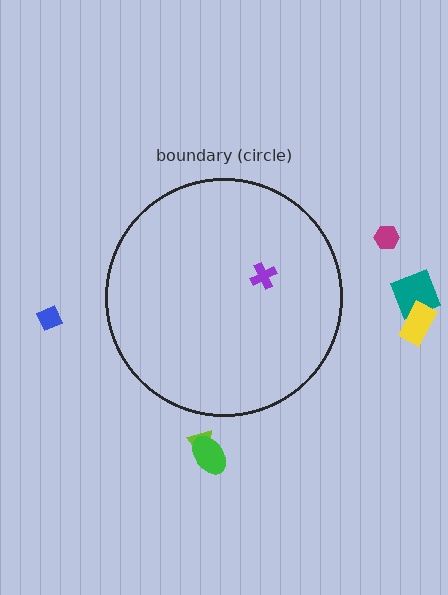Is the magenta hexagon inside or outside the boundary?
Outside.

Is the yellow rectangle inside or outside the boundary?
Outside.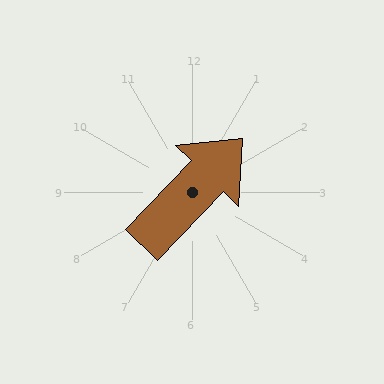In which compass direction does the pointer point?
Northeast.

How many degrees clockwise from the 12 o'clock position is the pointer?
Approximately 43 degrees.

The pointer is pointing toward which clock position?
Roughly 1 o'clock.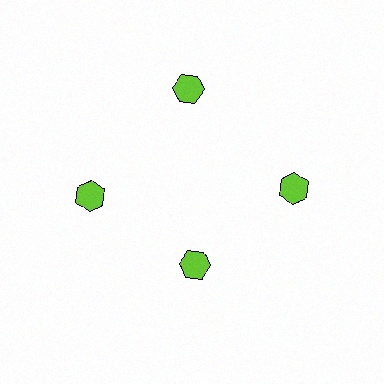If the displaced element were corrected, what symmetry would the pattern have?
It would have 4-fold rotational symmetry — the pattern would map onto itself every 90 degrees.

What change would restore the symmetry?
The symmetry would be restored by moving it outward, back onto the ring so that all 4 hexagons sit at equal angles and equal distance from the center.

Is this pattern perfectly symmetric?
No. The 4 lime hexagons are arranged in a ring, but one element near the 6 o'clock position is pulled inward toward the center, breaking the 4-fold rotational symmetry.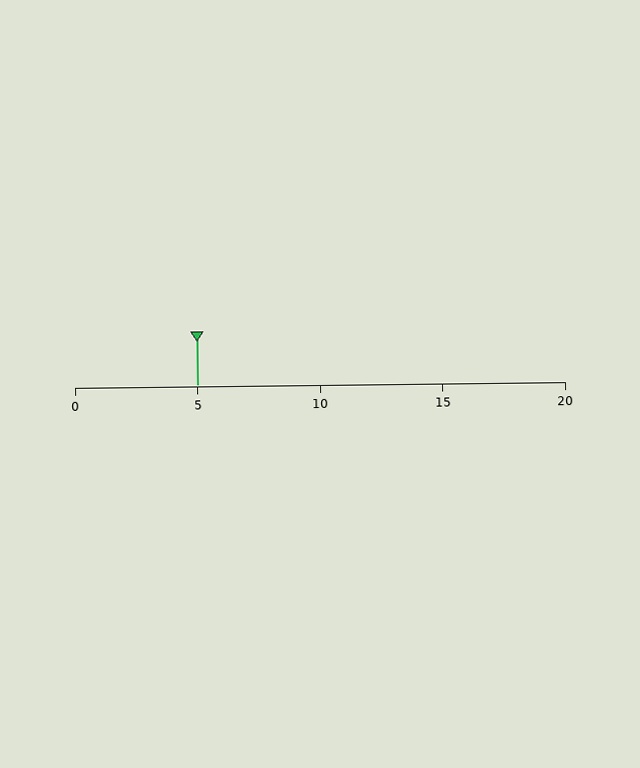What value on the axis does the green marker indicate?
The marker indicates approximately 5.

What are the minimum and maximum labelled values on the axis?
The axis runs from 0 to 20.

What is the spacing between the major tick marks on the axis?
The major ticks are spaced 5 apart.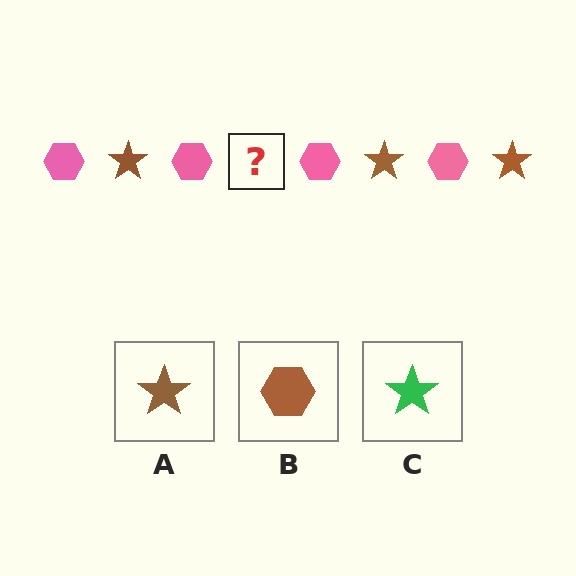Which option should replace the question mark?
Option A.